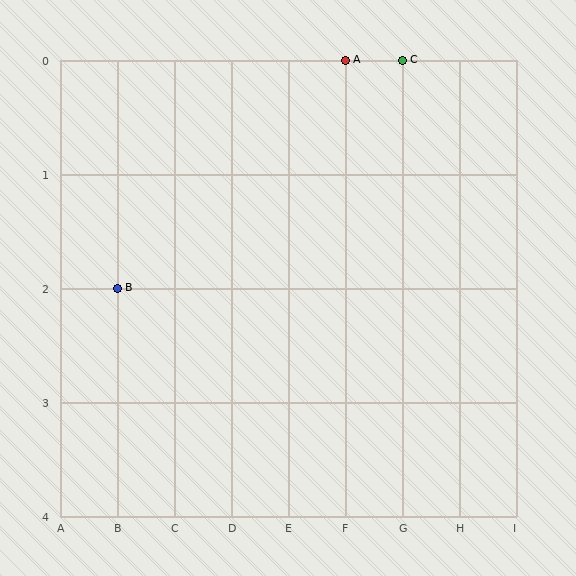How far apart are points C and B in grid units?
Points C and B are 5 columns and 2 rows apart (about 5.4 grid units diagonally).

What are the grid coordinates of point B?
Point B is at grid coordinates (B, 2).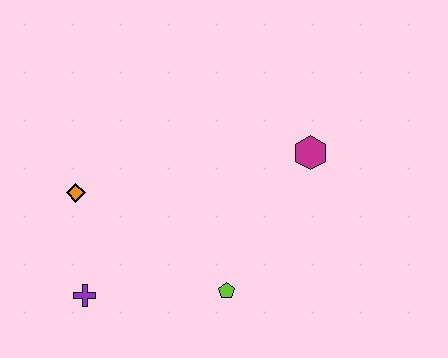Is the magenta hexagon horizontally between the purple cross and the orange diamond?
No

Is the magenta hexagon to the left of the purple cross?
No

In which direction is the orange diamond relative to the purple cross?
The orange diamond is above the purple cross.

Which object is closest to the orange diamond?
The purple cross is closest to the orange diamond.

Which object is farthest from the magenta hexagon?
The purple cross is farthest from the magenta hexagon.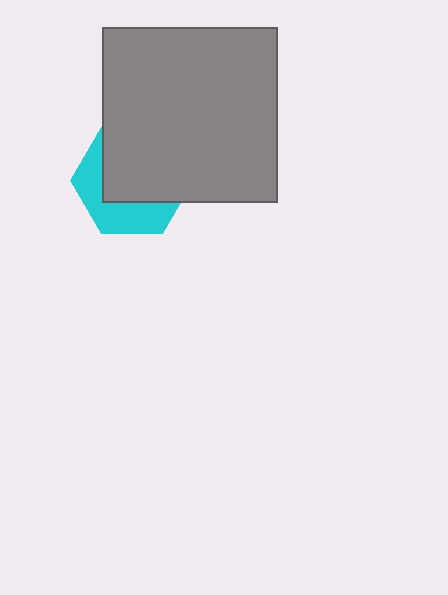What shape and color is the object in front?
The object in front is a gray square.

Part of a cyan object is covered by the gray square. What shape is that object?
It is a hexagon.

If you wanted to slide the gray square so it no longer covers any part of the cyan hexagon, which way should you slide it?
Slide it up — that is the most direct way to separate the two shapes.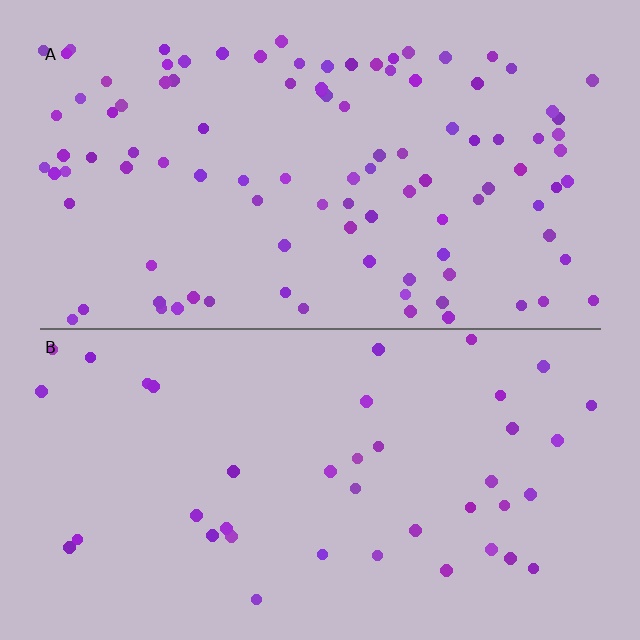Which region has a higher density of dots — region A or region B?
A (the top).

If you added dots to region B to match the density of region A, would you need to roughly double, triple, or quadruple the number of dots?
Approximately double.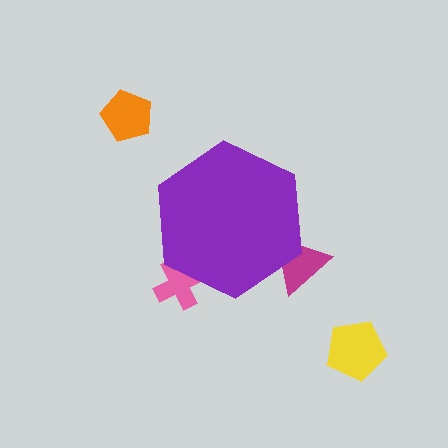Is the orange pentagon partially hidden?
No, the orange pentagon is fully visible.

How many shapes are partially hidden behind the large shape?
2 shapes are partially hidden.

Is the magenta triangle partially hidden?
Yes, the magenta triangle is partially hidden behind the purple hexagon.